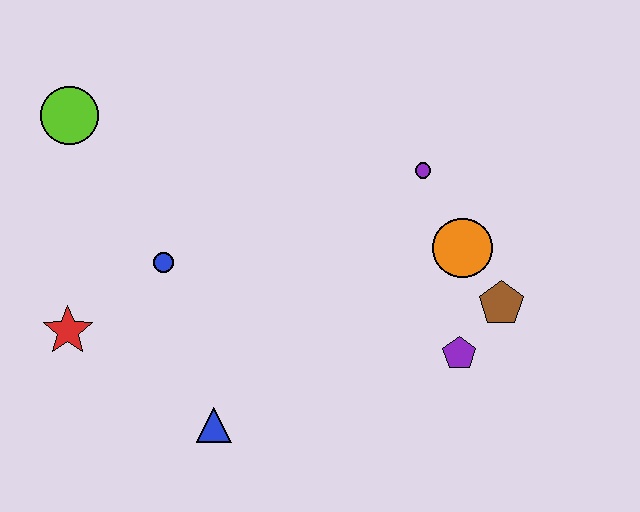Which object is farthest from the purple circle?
The red star is farthest from the purple circle.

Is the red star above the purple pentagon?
Yes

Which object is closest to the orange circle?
The brown pentagon is closest to the orange circle.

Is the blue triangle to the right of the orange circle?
No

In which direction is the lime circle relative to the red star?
The lime circle is above the red star.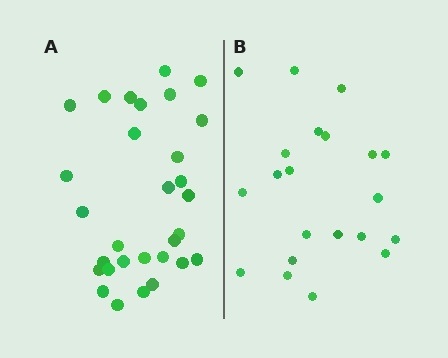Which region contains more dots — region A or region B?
Region A (the left region) has more dots.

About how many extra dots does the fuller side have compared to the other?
Region A has roughly 8 or so more dots than region B.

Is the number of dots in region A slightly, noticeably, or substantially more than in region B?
Region A has noticeably more, but not dramatically so. The ratio is roughly 1.4 to 1.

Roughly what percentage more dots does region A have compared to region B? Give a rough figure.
About 45% more.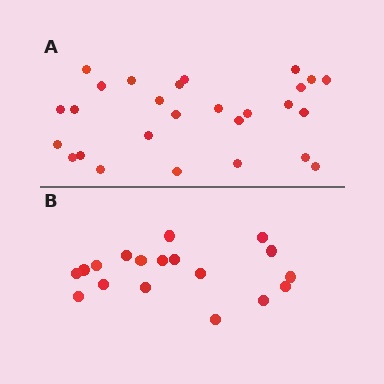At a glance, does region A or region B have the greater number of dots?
Region A (the top region) has more dots.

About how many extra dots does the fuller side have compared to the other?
Region A has roughly 8 or so more dots than region B.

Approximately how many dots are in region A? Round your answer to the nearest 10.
About 30 dots. (The exact count is 27, which rounds to 30.)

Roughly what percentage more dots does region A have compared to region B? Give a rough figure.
About 50% more.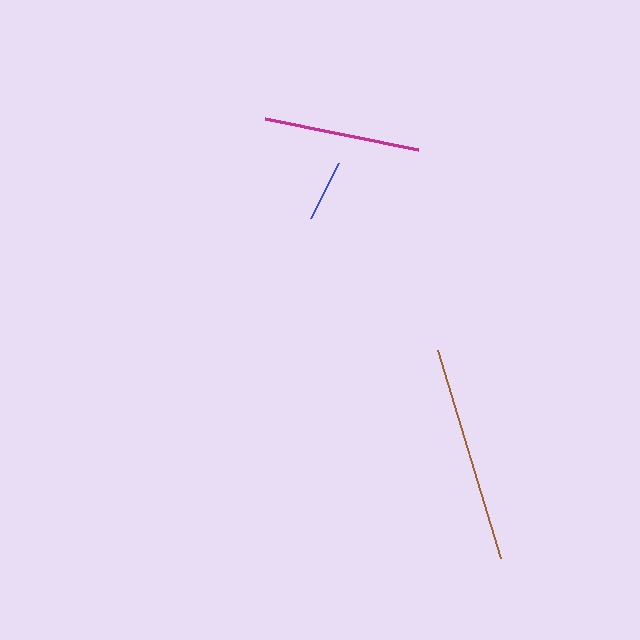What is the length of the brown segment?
The brown segment is approximately 218 pixels long.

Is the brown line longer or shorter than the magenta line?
The brown line is longer than the magenta line.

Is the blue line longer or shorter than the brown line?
The brown line is longer than the blue line.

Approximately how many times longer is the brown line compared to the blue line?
The brown line is approximately 3.6 times the length of the blue line.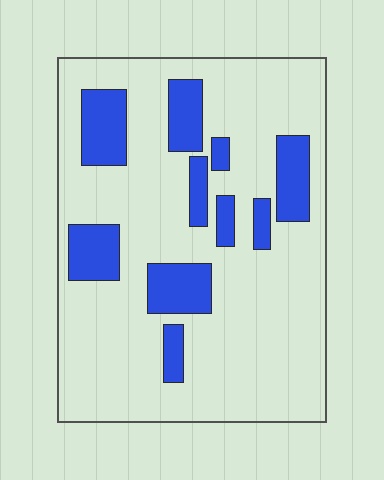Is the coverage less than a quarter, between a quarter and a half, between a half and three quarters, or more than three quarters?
Less than a quarter.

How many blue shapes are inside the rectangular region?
10.